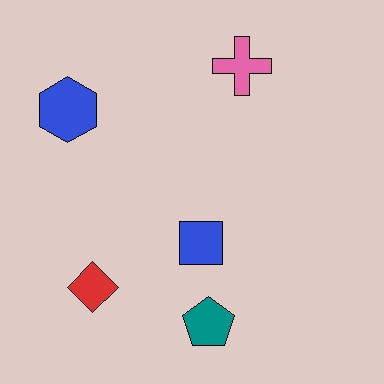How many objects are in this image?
There are 5 objects.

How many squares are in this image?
There is 1 square.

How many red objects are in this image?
There is 1 red object.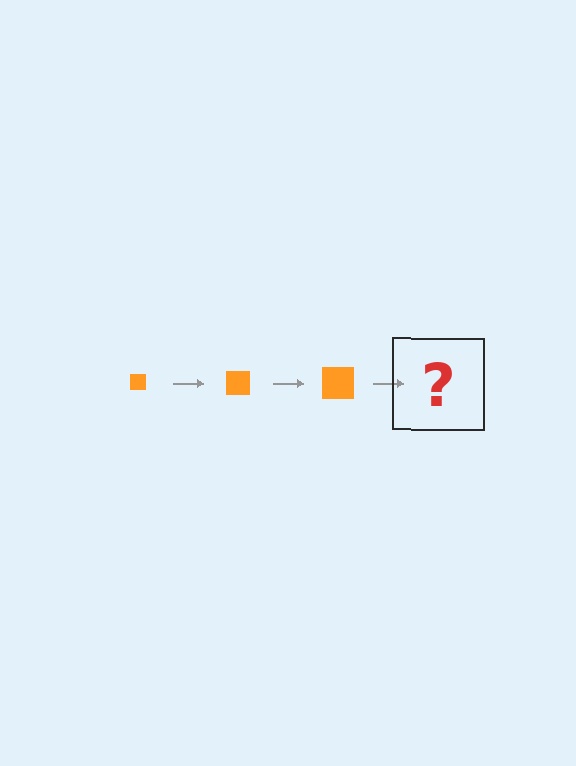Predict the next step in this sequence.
The next step is an orange square, larger than the previous one.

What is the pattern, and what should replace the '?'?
The pattern is that the square gets progressively larger each step. The '?' should be an orange square, larger than the previous one.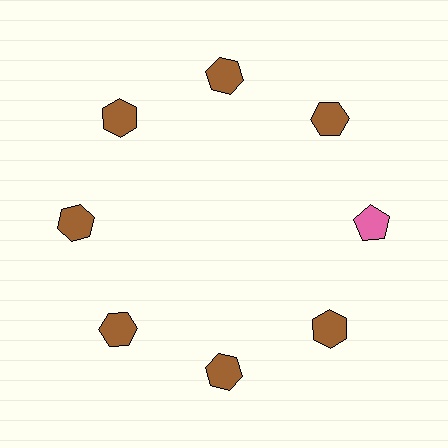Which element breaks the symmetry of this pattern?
The pink pentagon at roughly the 3 o'clock position breaks the symmetry. All other shapes are brown hexagons.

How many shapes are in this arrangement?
There are 8 shapes arranged in a ring pattern.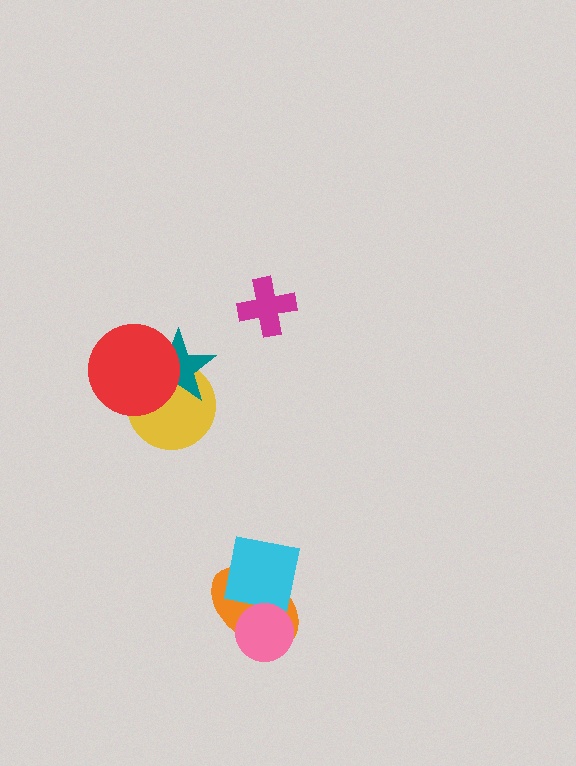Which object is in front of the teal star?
The red circle is in front of the teal star.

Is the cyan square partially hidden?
Yes, it is partially covered by another shape.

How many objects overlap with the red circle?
2 objects overlap with the red circle.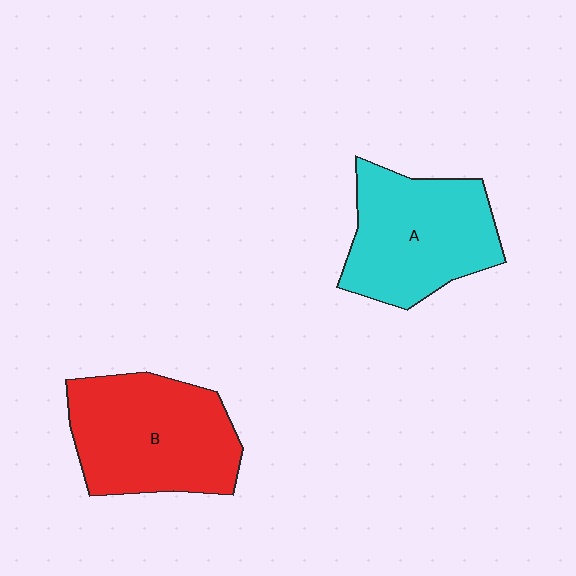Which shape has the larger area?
Shape B (red).